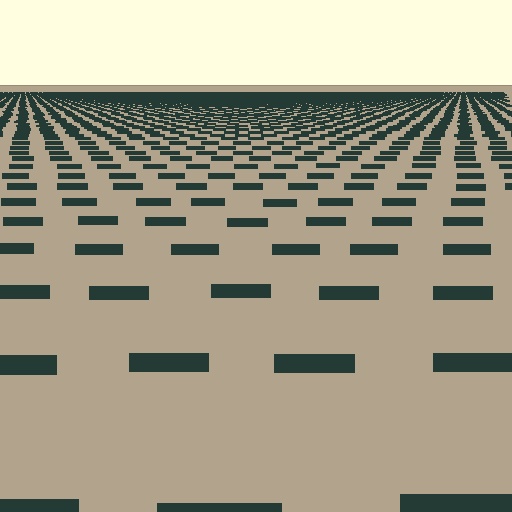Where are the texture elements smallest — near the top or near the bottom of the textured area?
Near the top.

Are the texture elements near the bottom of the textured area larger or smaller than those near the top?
Larger. Near the bottom, elements are closer to the viewer and appear at a bigger on-screen size.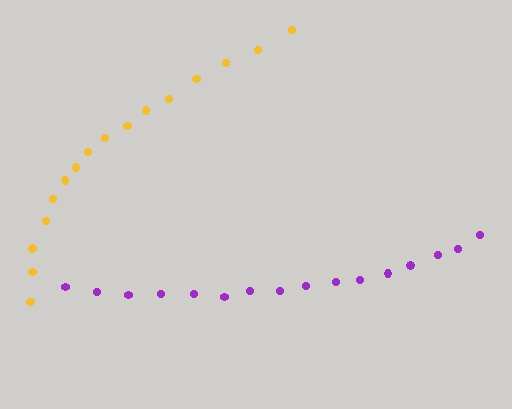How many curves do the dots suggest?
There are 2 distinct paths.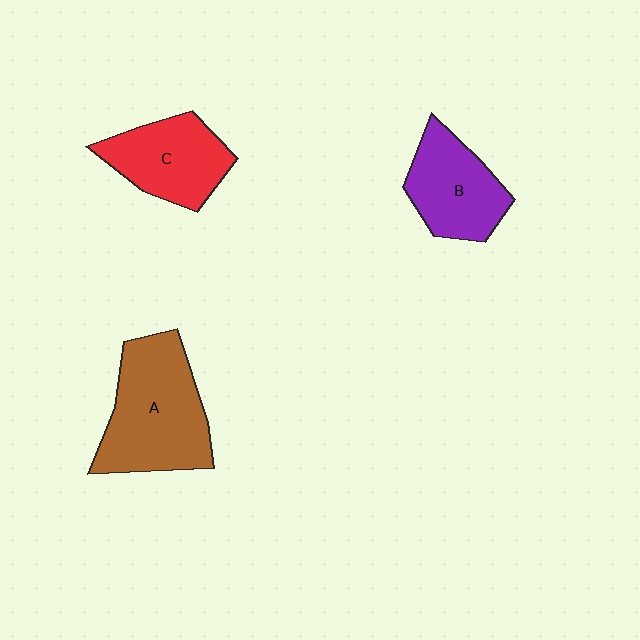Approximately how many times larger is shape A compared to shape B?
Approximately 1.5 times.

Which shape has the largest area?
Shape A (brown).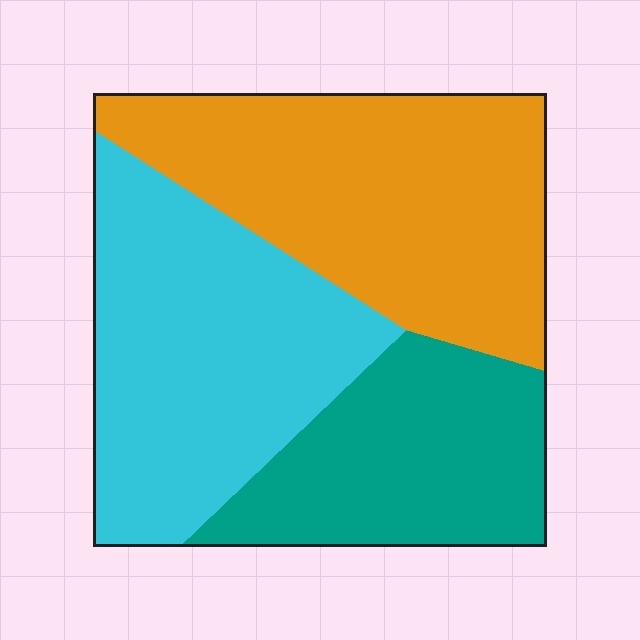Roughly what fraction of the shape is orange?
Orange covers 38% of the shape.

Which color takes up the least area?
Teal, at roughly 25%.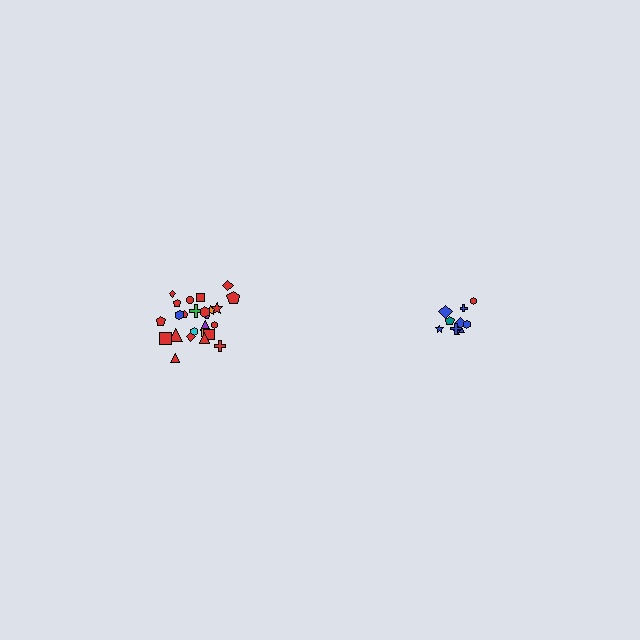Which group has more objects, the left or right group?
The left group.